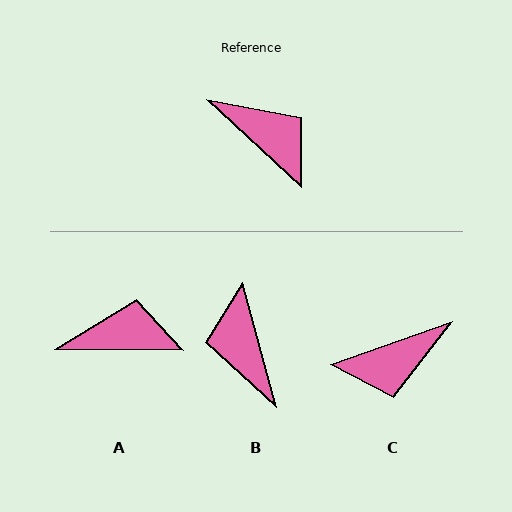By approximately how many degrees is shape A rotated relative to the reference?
Approximately 43 degrees counter-clockwise.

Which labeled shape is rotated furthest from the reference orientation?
B, about 148 degrees away.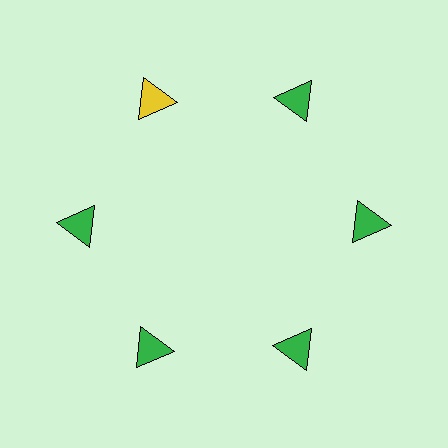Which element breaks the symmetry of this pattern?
The yellow triangle at roughly the 11 o'clock position breaks the symmetry. All other shapes are green triangles.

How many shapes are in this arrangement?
There are 6 shapes arranged in a ring pattern.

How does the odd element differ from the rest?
It has a different color: yellow instead of green.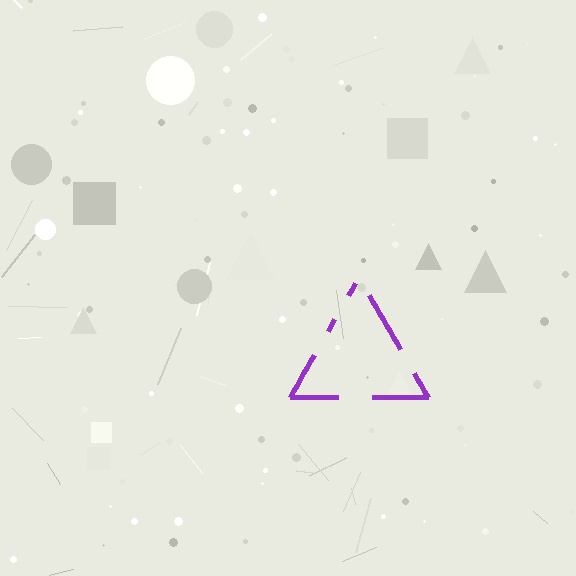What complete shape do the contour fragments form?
The contour fragments form a triangle.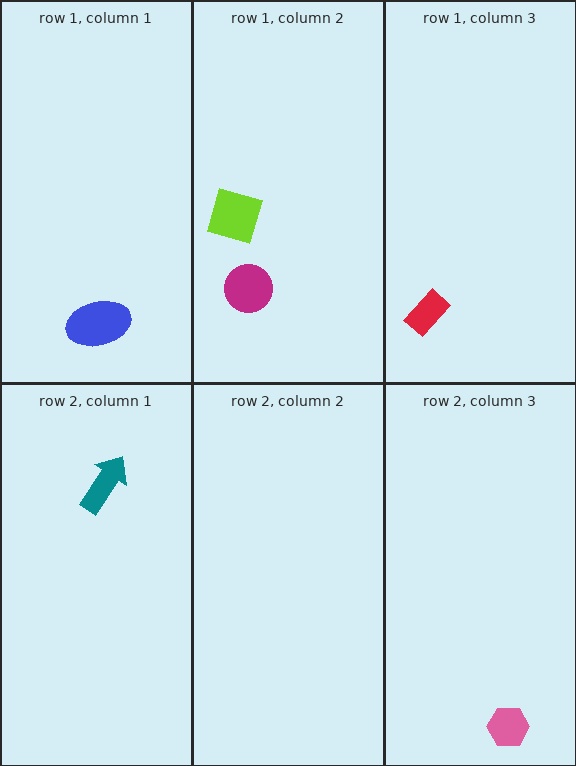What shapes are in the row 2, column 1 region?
The teal arrow.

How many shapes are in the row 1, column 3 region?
1.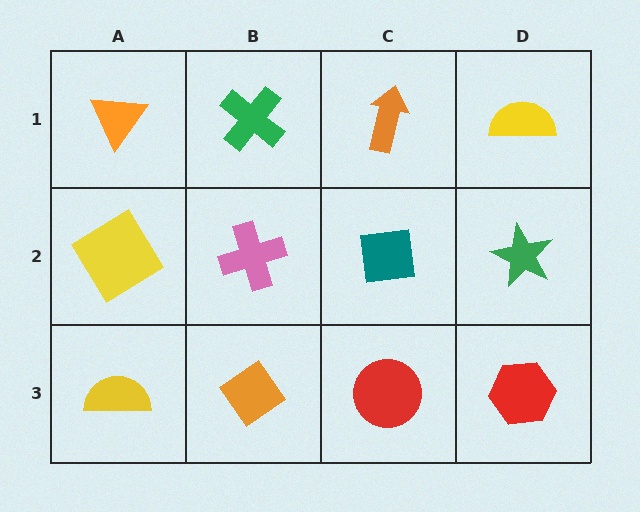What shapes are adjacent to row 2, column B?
A green cross (row 1, column B), an orange diamond (row 3, column B), a yellow diamond (row 2, column A), a teal square (row 2, column C).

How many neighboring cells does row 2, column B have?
4.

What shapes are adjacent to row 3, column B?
A pink cross (row 2, column B), a yellow semicircle (row 3, column A), a red circle (row 3, column C).